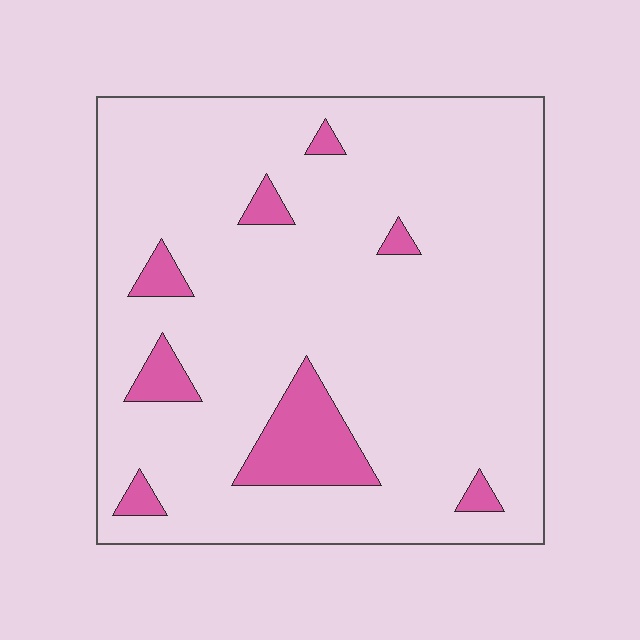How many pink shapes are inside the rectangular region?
8.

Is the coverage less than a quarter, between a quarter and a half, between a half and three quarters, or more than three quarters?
Less than a quarter.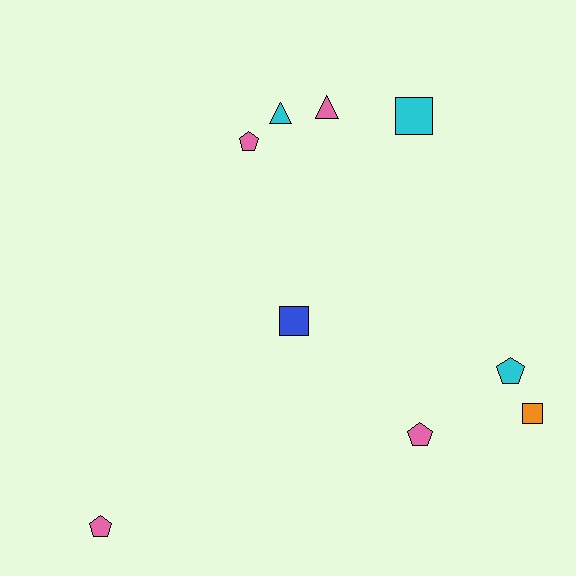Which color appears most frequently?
Pink, with 4 objects.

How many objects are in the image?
There are 9 objects.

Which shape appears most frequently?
Pentagon, with 4 objects.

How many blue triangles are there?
There are no blue triangles.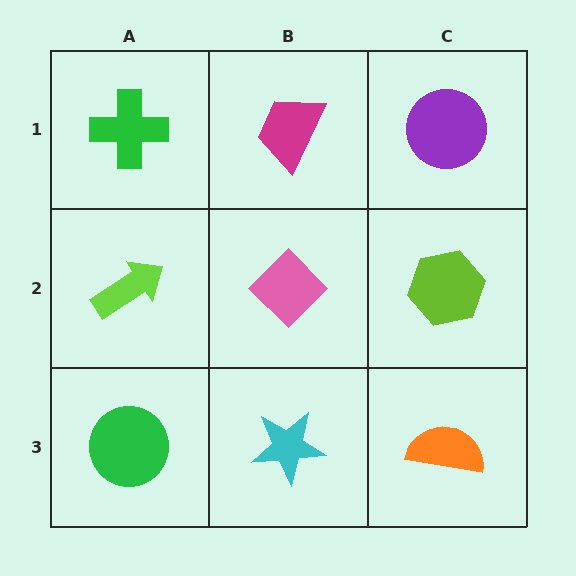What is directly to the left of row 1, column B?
A green cross.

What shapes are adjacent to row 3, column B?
A pink diamond (row 2, column B), a green circle (row 3, column A), an orange semicircle (row 3, column C).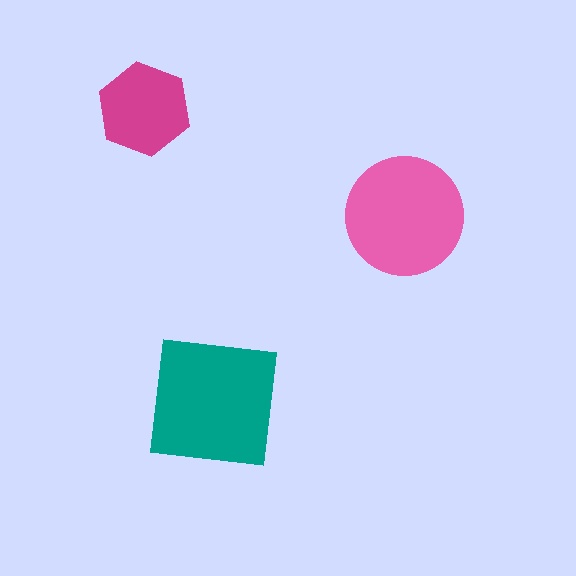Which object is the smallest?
The magenta hexagon.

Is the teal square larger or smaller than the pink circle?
Larger.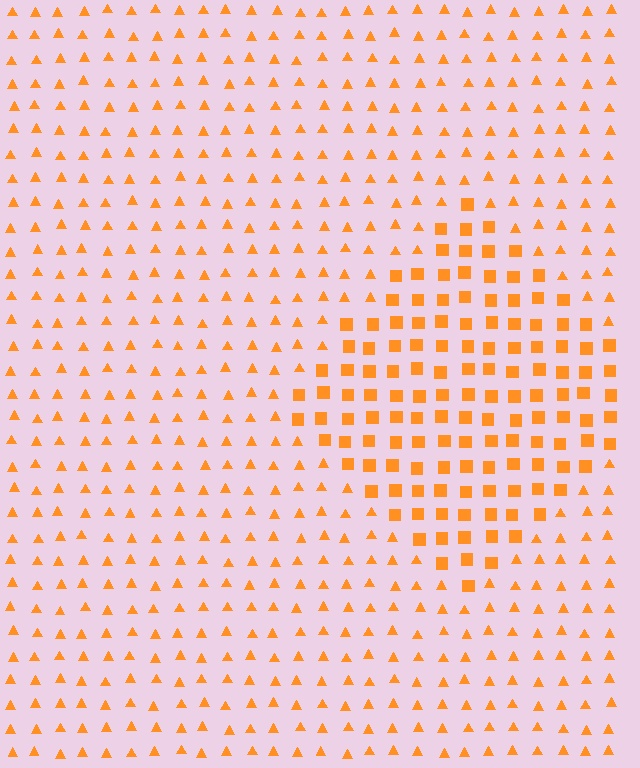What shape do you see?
I see a diamond.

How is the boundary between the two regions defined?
The boundary is defined by a change in element shape: squares inside vs. triangles outside. All elements share the same color and spacing.